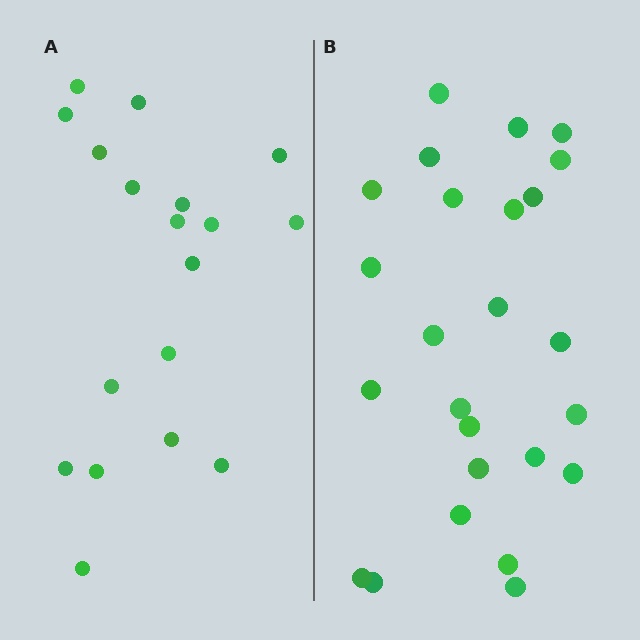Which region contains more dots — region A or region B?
Region B (the right region) has more dots.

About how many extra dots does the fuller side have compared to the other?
Region B has roughly 8 or so more dots than region A.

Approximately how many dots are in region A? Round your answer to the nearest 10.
About 20 dots. (The exact count is 18, which rounds to 20.)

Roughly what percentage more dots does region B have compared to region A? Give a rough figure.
About 40% more.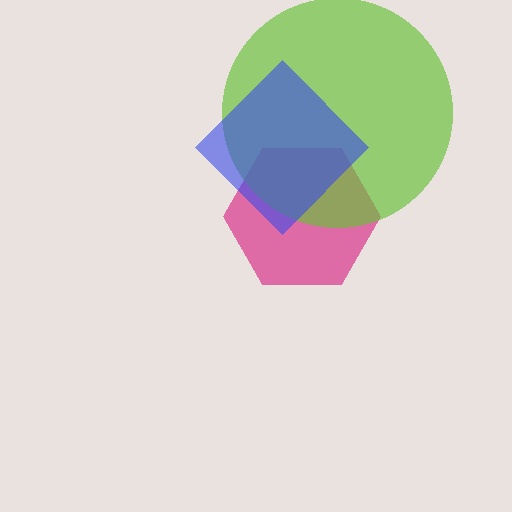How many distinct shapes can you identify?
There are 3 distinct shapes: a magenta hexagon, a lime circle, a blue diamond.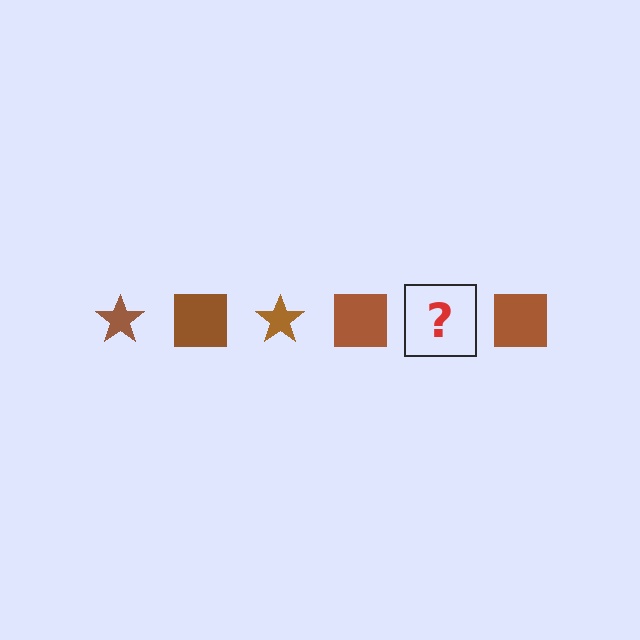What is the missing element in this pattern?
The missing element is a brown star.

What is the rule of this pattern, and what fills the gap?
The rule is that the pattern cycles through star, square shapes in brown. The gap should be filled with a brown star.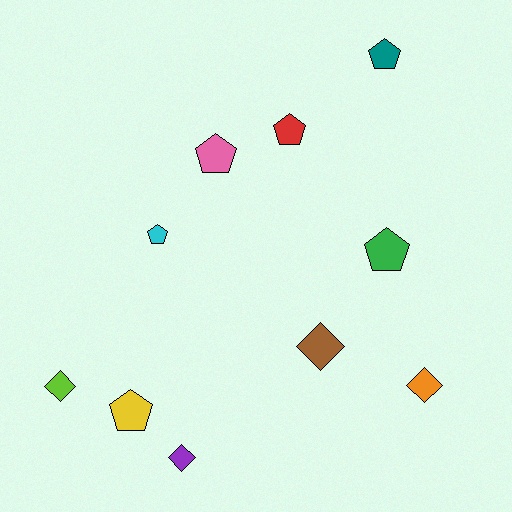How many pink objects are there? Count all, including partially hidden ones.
There is 1 pink object.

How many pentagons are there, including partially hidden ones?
There are 6 pentagons.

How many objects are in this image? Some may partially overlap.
There are 10 objects.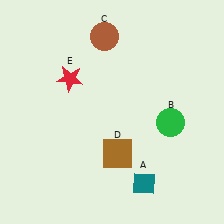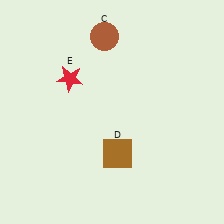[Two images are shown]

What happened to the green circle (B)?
The green circle (B) was removed in Image 2. It was in the bottom-right area of Image 1.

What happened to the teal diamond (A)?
The teal diamond (A) was removed in Image 2. It was in the bottom-right area of Image 1.